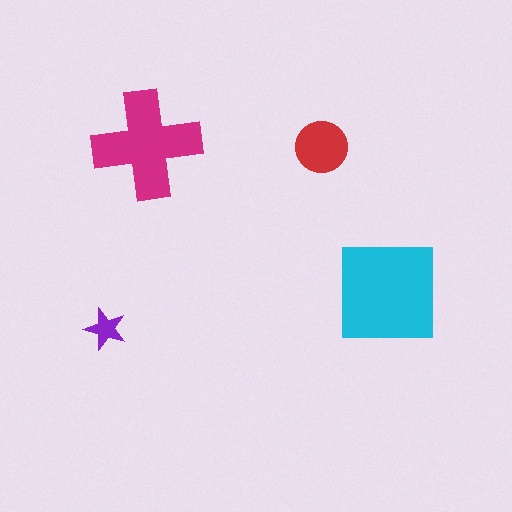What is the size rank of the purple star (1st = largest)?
4th.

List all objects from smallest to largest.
The purple star, the red circle, the magenta cross, the cyan square.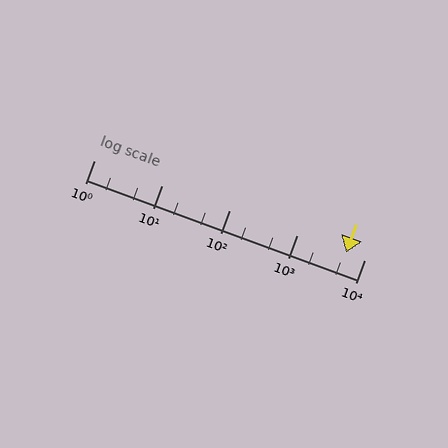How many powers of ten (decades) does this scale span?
The scale spans 4 decades, from 1 to 10000.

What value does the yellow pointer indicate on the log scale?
The pointer indicates approximately 5400.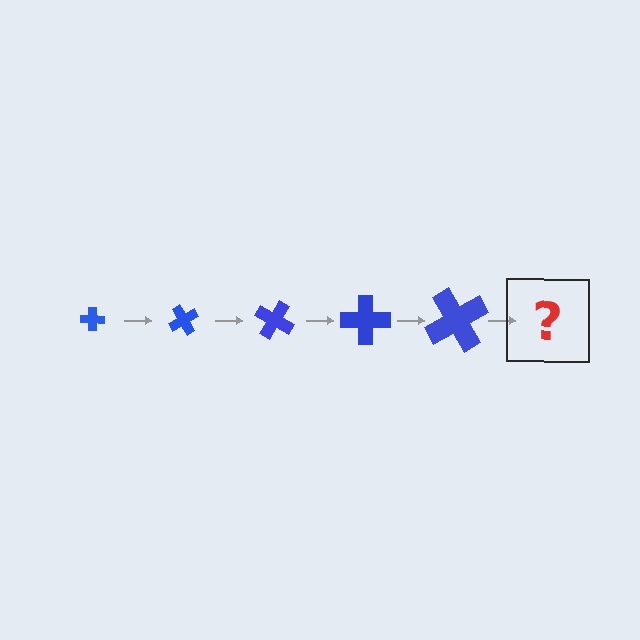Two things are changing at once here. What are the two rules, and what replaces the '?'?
The two rules are that the cross grows larger each step and it rotates 60 degrees each step. The '?' should be a cross, larger than the previous one and rotated 300 degrees from the start.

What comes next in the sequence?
The next element should be a cross, larger than the previous one and rotated 300 degrees from the start.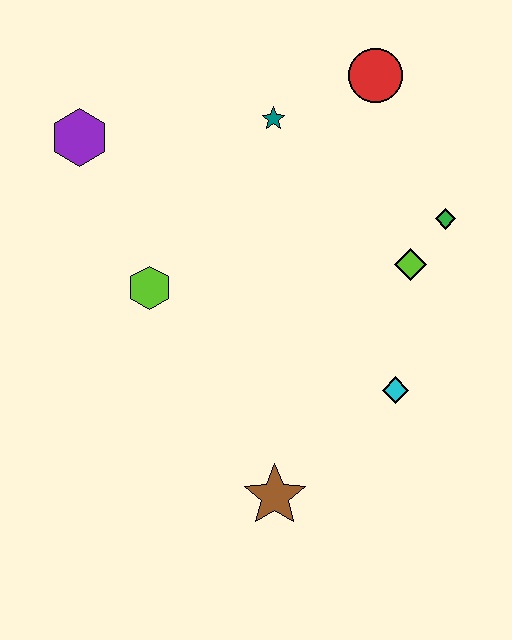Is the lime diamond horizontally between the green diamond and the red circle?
Yes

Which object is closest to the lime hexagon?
The purple hexagon is closest to the lime hexagon.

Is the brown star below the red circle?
Yes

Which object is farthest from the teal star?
The brown star is farthest from the teal star.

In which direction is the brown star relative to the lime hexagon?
The brown star is below the lime hexagon.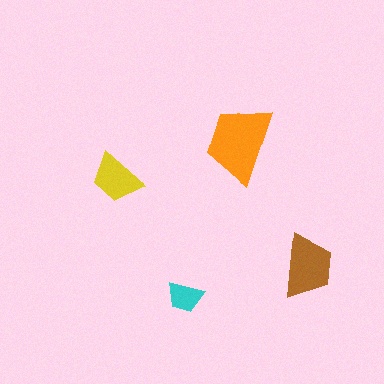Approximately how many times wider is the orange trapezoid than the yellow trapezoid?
About 1.5 times wider.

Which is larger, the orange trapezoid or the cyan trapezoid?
The orange one.